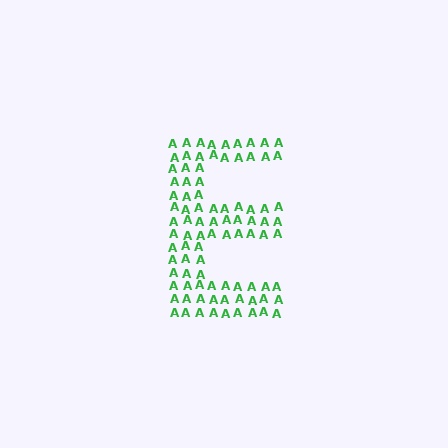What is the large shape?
The large shape is the letter E.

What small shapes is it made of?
It is made of small letter A's.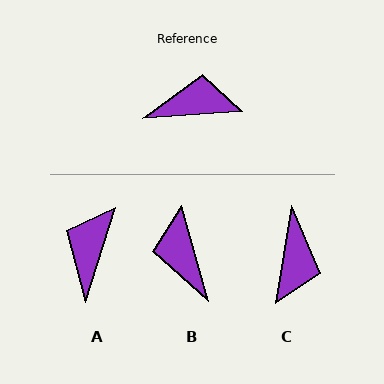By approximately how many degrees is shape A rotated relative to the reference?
Approximately 68 degrees counter-clockwise.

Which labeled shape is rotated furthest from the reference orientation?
C, about 103 degrees away.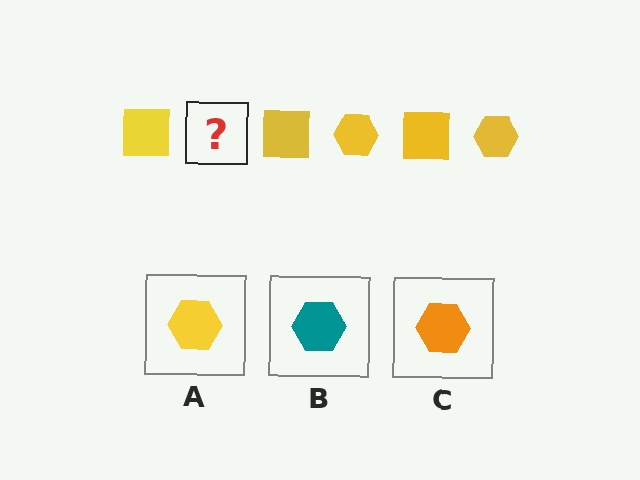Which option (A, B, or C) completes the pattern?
A.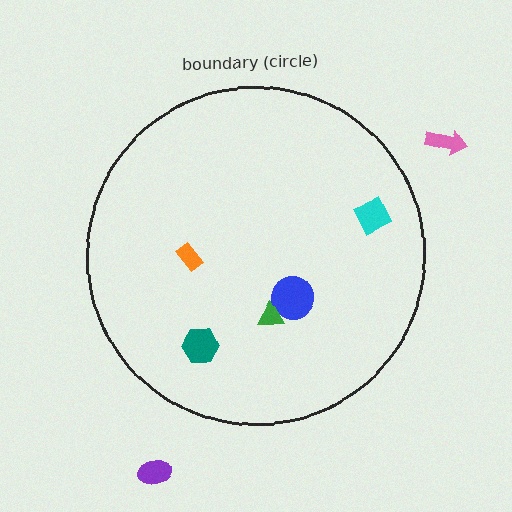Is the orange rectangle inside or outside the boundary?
Inside.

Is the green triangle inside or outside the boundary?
Inside.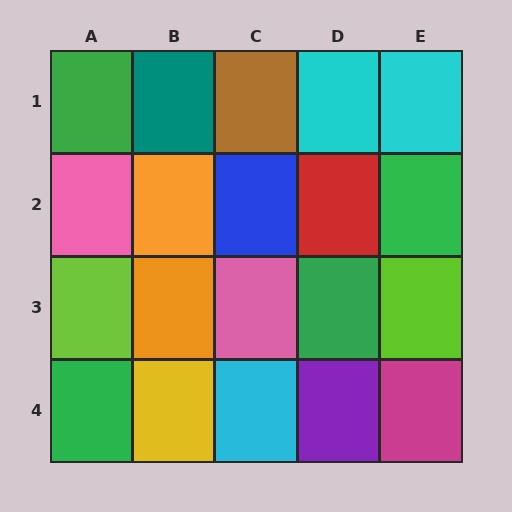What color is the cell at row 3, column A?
Lime.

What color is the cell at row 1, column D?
Cyan.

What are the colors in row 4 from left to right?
Green, yellow, cyan, purple, magenta.